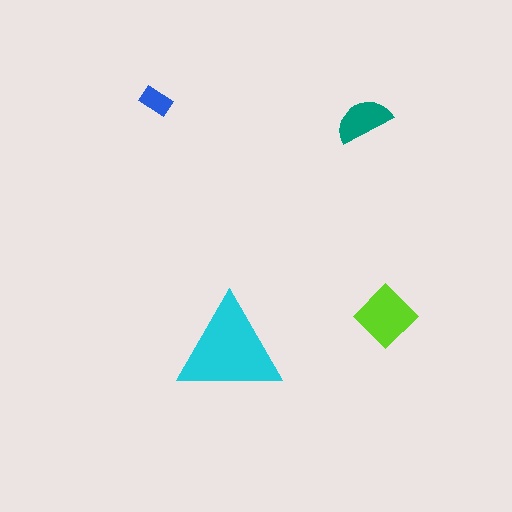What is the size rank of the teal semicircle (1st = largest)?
3rd.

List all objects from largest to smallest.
The cyan triangle, the lime diamond, the teal semicircle, the blue rectangle.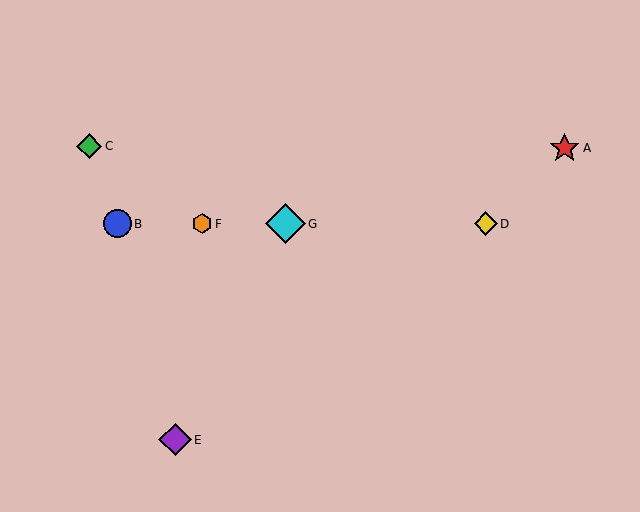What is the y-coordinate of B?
Object B is at y≈224.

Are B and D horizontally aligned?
Yes, both are at y≈224.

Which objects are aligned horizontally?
Objects B, D, F, G are aligned horizontally.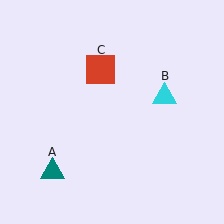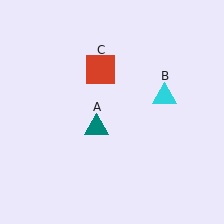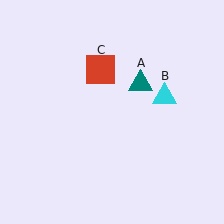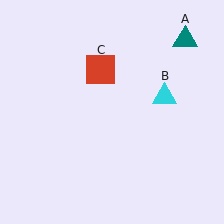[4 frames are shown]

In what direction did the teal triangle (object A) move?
The teal triangle (object A) moved up and to the right.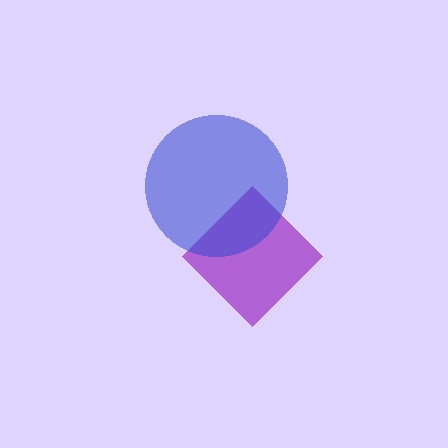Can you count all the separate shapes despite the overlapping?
Yes, there are 2 separate shapes.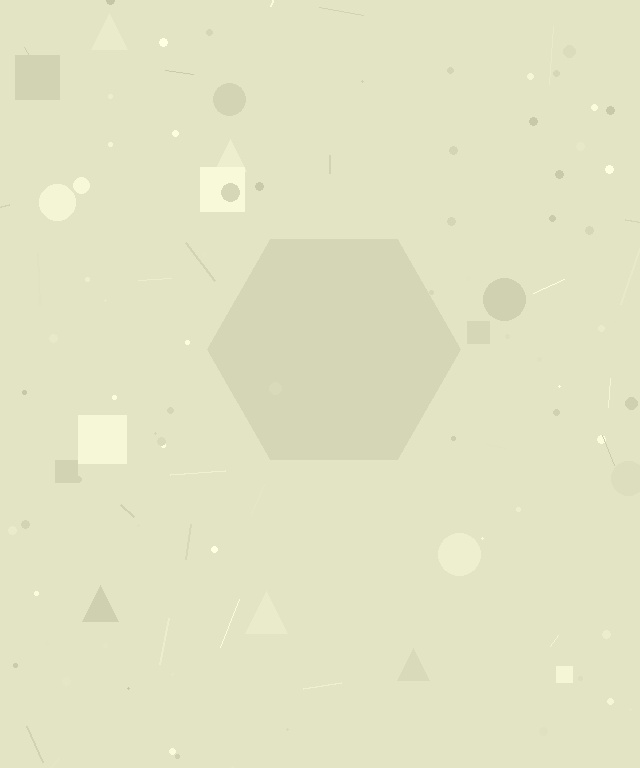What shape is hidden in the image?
A hexagon is hidden in the image.